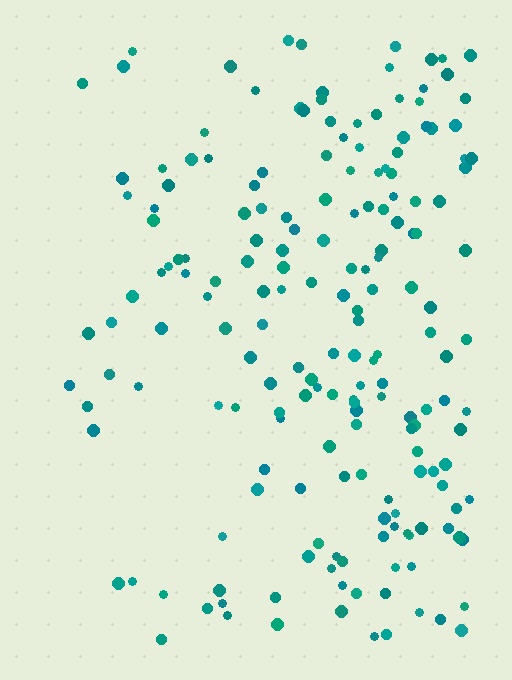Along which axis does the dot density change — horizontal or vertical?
Horizontal.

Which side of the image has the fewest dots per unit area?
The left.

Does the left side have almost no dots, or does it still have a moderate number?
Still a moderate number, just noticeably fewer than the right.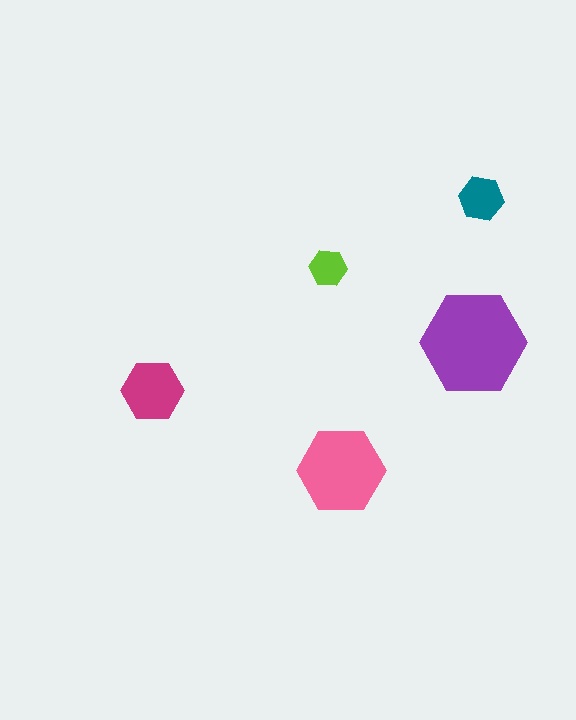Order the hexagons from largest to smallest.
the purple one, the pink one, the magenta one, the teal one, the lime one.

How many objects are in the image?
There are 5 objects in the image.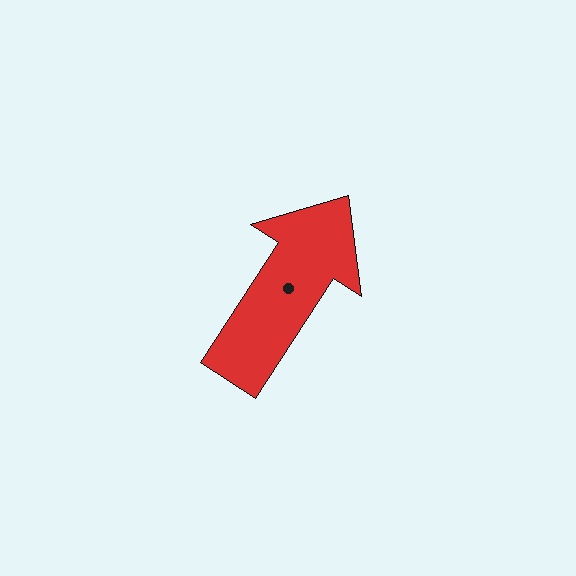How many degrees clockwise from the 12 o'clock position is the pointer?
Approximately 33 degrees.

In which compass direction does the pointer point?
Northeast.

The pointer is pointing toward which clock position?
Roughly 1 o'clock.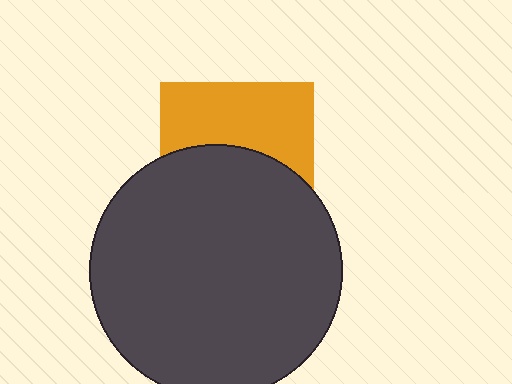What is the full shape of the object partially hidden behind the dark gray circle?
The partially hidden object is an orange square.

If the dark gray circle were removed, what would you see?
You would see the complete orange square.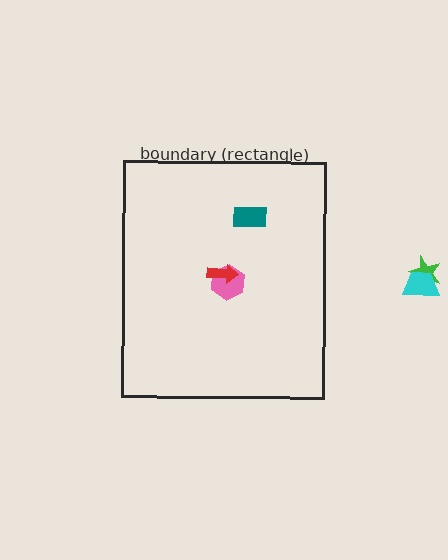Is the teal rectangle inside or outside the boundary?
Inside.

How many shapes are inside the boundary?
3 inside, 2 outside.